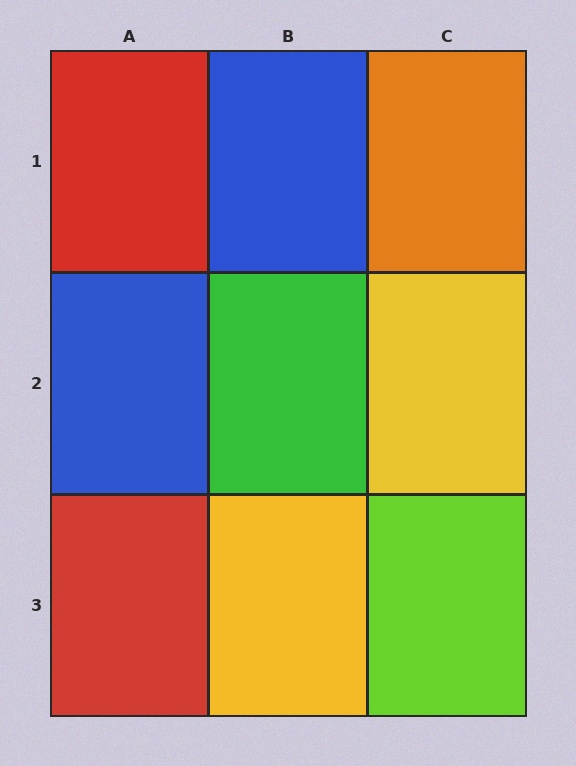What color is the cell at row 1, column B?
Blue.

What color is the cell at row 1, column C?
Orange.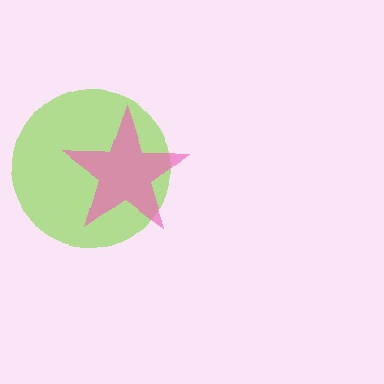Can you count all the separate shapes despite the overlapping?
Yes, there are 2 separate shapes.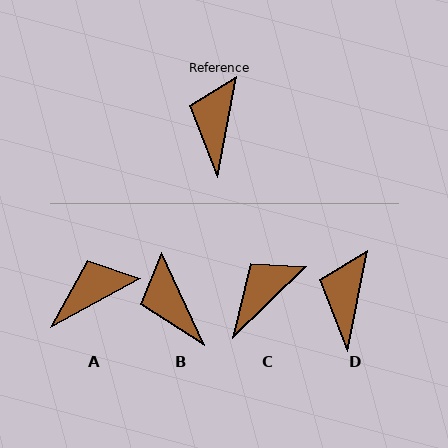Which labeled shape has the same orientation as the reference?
D.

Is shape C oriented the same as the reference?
No, it is off by about 35 degrees.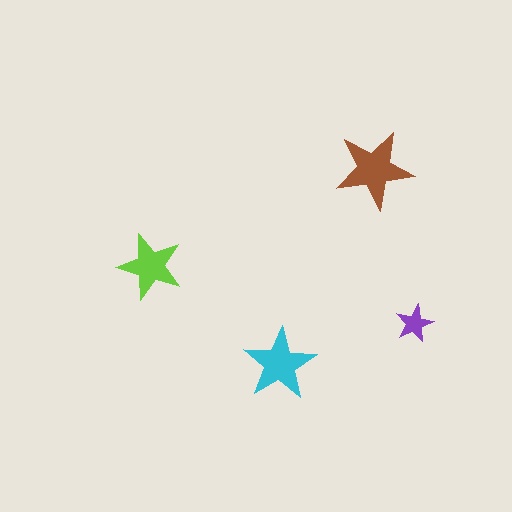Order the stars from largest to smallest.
the brown one, the cyan one, the lime one, the purple one.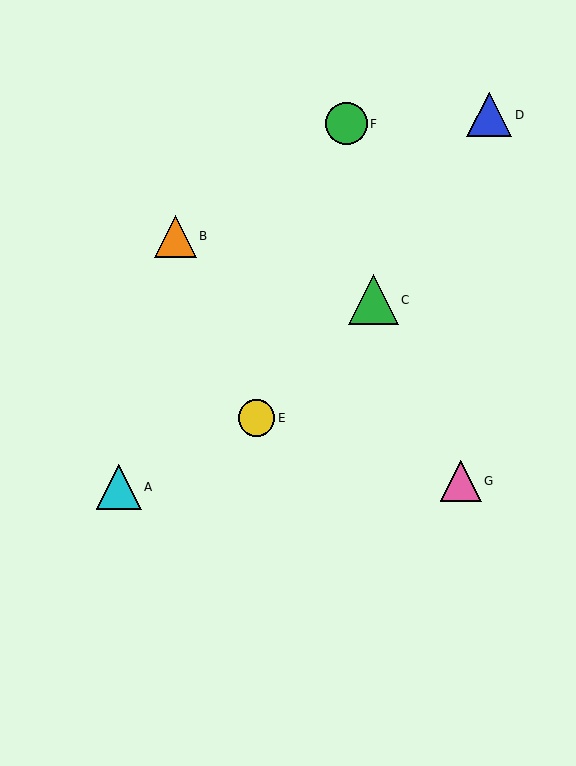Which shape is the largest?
The green triangle (labeled C) is the largest.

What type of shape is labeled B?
Shape B is an orange triangle.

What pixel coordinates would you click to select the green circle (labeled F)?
Click at (346, 124) to select the green circle F.